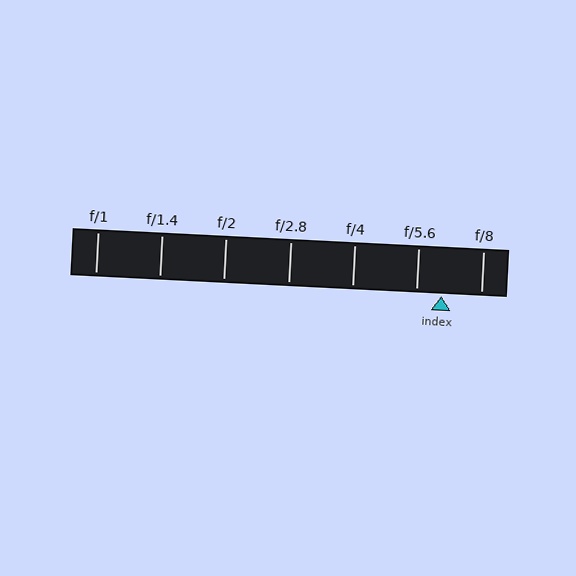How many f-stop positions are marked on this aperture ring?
There are 7 f-stop positions marked.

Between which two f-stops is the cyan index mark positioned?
The index mark is between f/5.6 and f/8.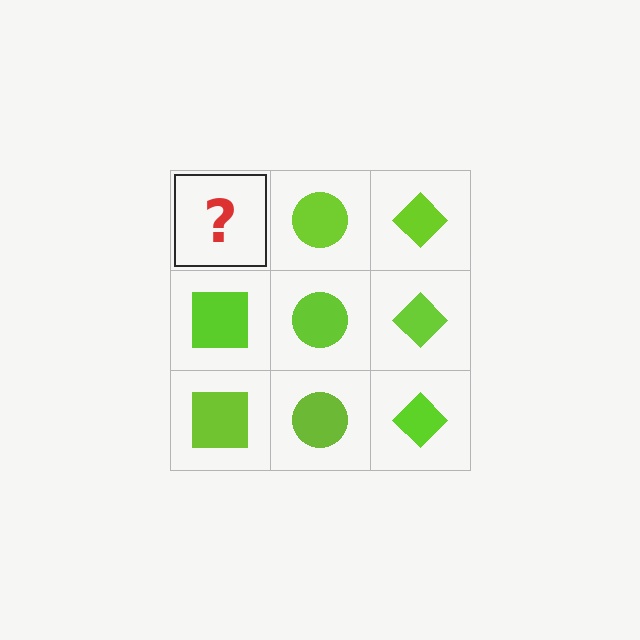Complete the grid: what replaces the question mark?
The question mark should be replaced with a lime square.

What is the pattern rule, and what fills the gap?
The rule is that each column has a consistent shape. The gap should be filled with a lime square.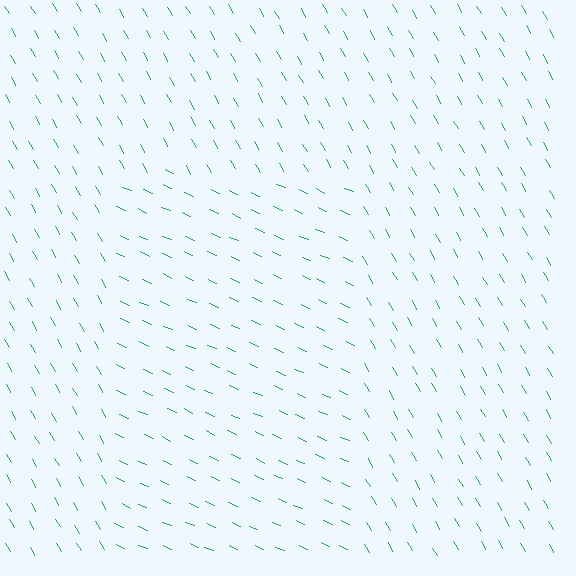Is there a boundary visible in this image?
Yes, there is a texture boundary formed by a change in line orientation.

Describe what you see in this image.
The image is filled with small green line segments. A rectangle region in the image has lines oriented differently from the surrounding lines, creating a visible texture boundary.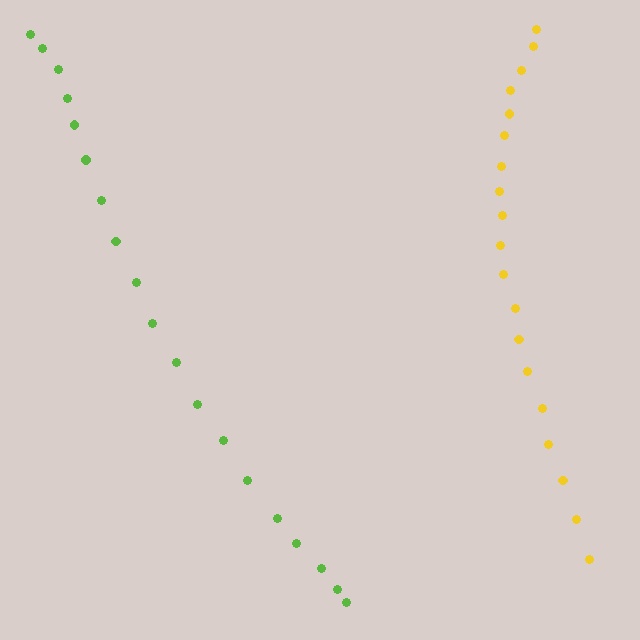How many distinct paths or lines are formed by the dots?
There are 2 distinct paths.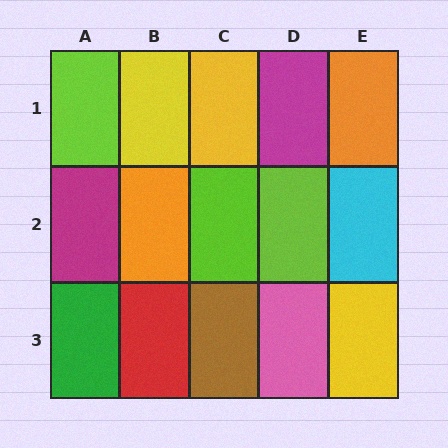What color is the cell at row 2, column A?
Magenta.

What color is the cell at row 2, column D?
Lime.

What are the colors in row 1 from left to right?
Lime, yellow, yellow, magenta, orange.